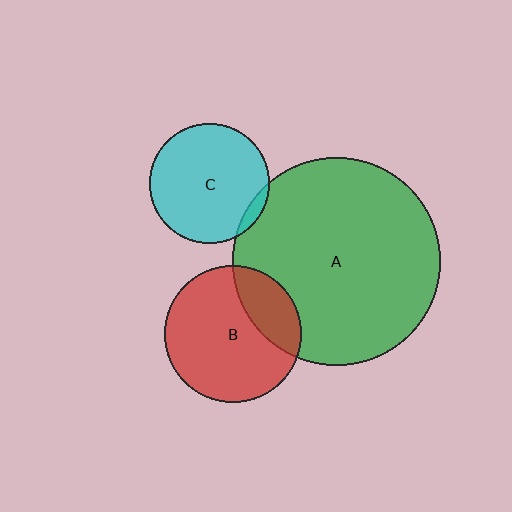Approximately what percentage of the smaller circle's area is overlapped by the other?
Approximately 5%.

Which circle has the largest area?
Circle A (green).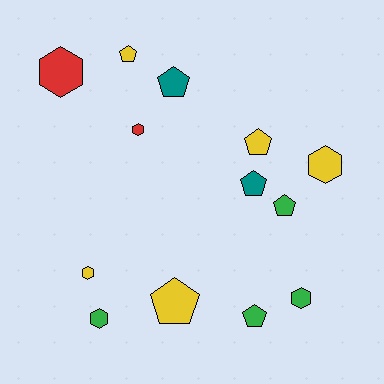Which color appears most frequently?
Yellow, with 5 objects.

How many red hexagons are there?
There are 2 red hexagons.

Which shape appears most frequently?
Pentagon, with 7 objects.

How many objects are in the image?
There are 13 objects.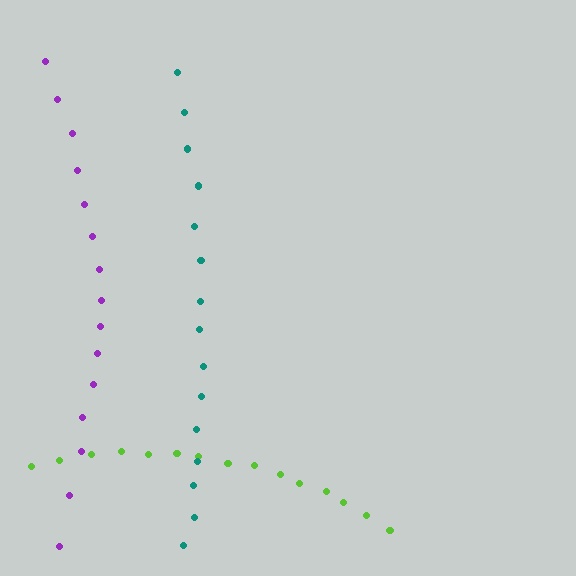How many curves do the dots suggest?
There are 3 distinct paths.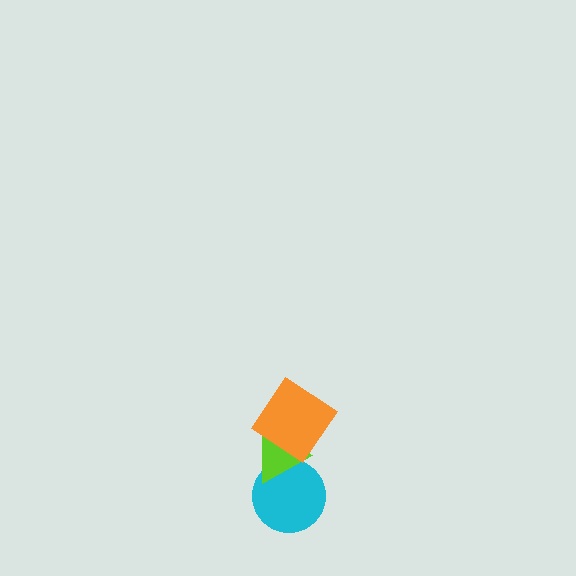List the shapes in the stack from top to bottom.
From top to bottom: the orange diamond, the lime triangle, the cyan circle.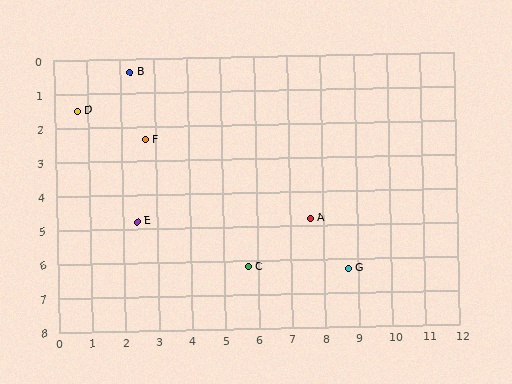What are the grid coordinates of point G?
Point G is at approximately (8.7, 6.3).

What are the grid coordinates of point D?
Point D is at approximately (0.7, 1.5).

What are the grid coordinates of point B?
Point B is at approximately (2.3, 0.4).